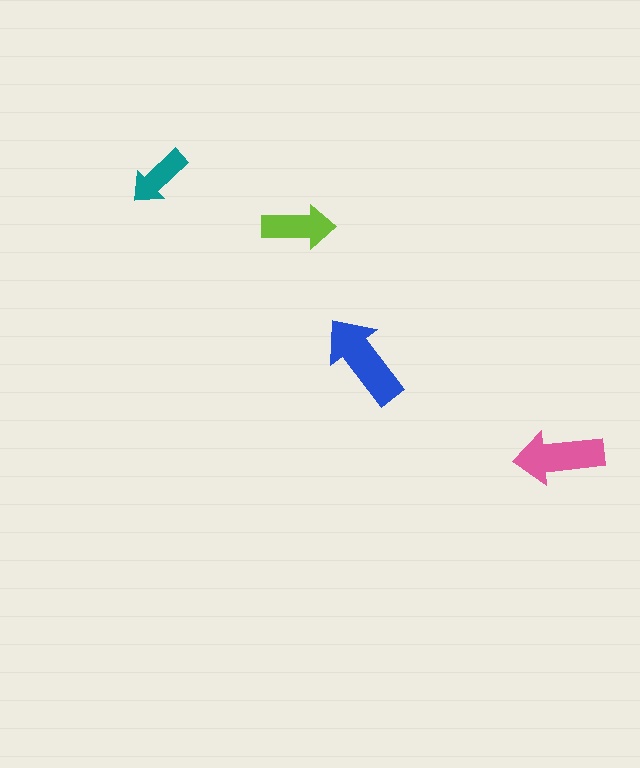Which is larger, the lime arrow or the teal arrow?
The lime one.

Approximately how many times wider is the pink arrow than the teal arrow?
About 1.5 times wider.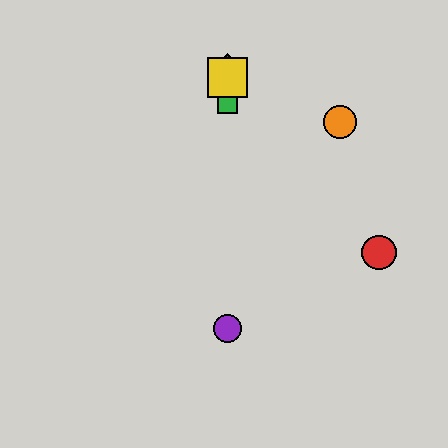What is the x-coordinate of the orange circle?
The orange circle is at x≈340.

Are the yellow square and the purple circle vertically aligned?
Yes, both are at x≈228.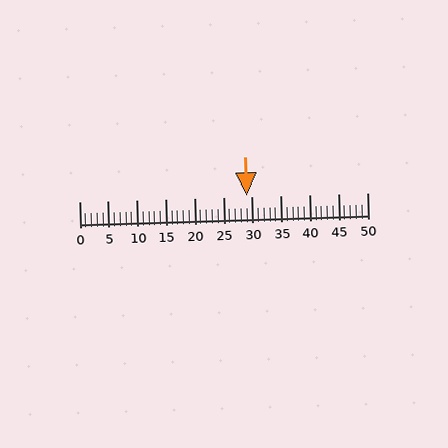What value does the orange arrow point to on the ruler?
The orange arrow points to approximately 29.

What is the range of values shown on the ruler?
The ruler shows values from 0 to 50.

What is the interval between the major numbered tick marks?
The major tick marks are spaced 5 units apart.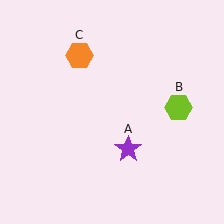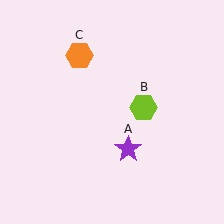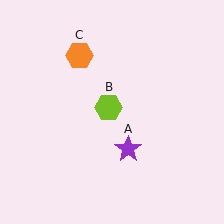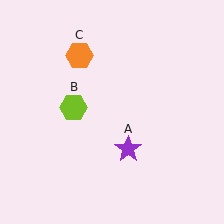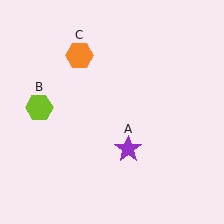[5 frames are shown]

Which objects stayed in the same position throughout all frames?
Purple star (object A) and orange hexagon (object C) remained stationary.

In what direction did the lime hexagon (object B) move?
The lime hexagon (object B) moved left.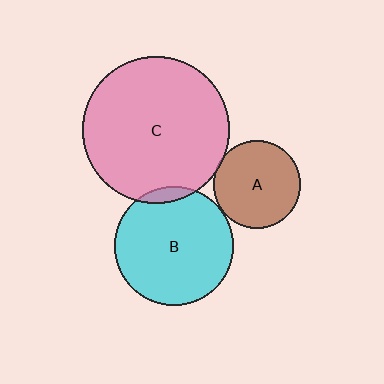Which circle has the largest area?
Circle C (pink).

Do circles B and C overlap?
Yes.